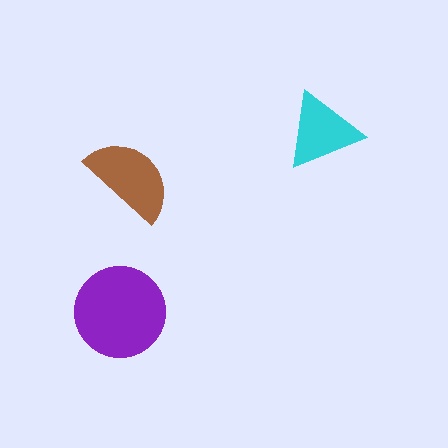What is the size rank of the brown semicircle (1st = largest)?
2nd.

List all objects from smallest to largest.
The cyan triangle, the brown semicircle, the purple circle.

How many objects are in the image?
There are 3 objects in the image.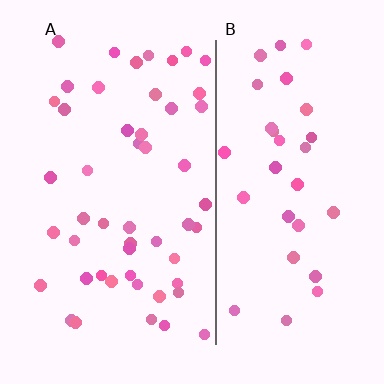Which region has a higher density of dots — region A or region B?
A (the left).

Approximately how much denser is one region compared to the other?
Approximately 1.5× — region A over region B.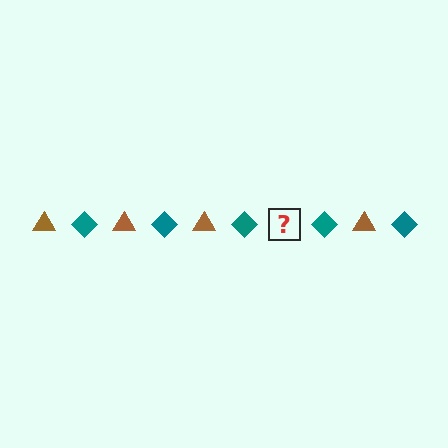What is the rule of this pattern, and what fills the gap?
The rule is that the pattern alternates between brown triangle and teal diamond. The gap should be filled with a brown triangle.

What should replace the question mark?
The question mark should be replaced with a brown triangle.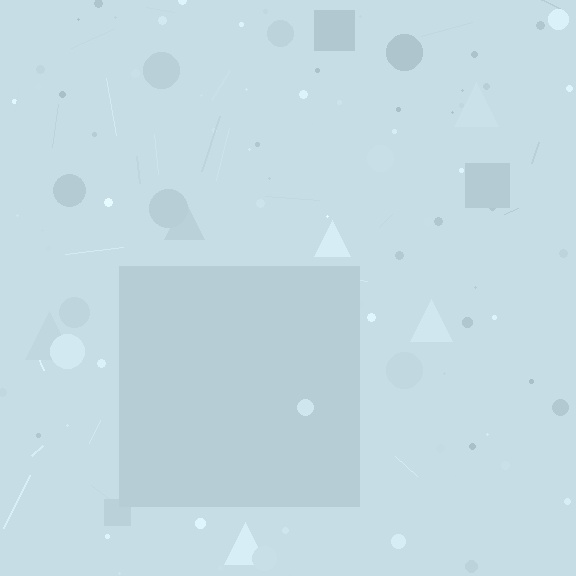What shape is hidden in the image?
A square is hidden in the image.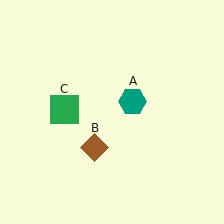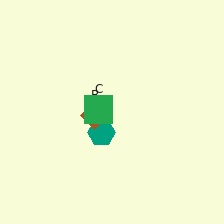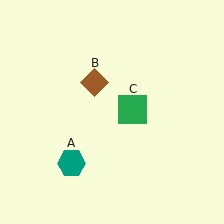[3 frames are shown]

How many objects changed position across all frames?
3 objects changed position: teal hexagon (object A), brown diamond (object B), green square (object C).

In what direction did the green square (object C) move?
The green square (object C) moved right.